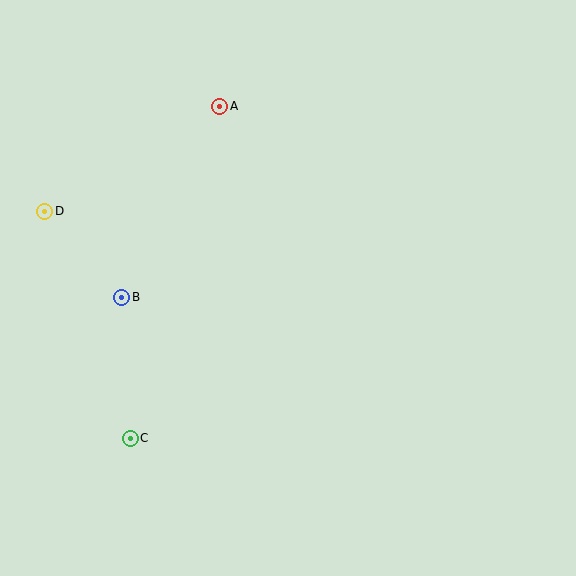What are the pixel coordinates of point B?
Point B is at (122, 297).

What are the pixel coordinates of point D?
Point D is at (45, 211).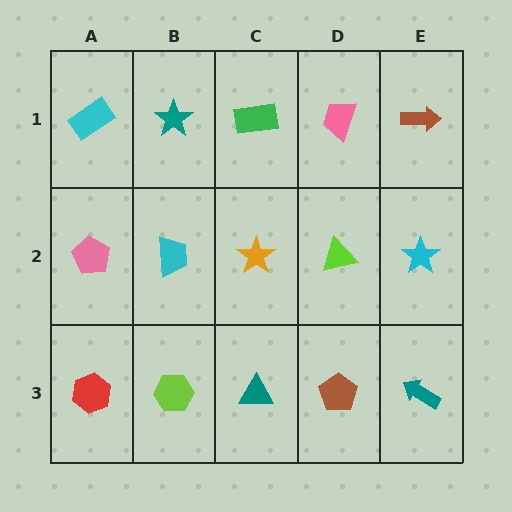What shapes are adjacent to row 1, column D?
A lime triangle (row 2, column D), a green rectangle (row 1, column C), a brown arrow (row 1, column E).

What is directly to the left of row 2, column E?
A lime triangle.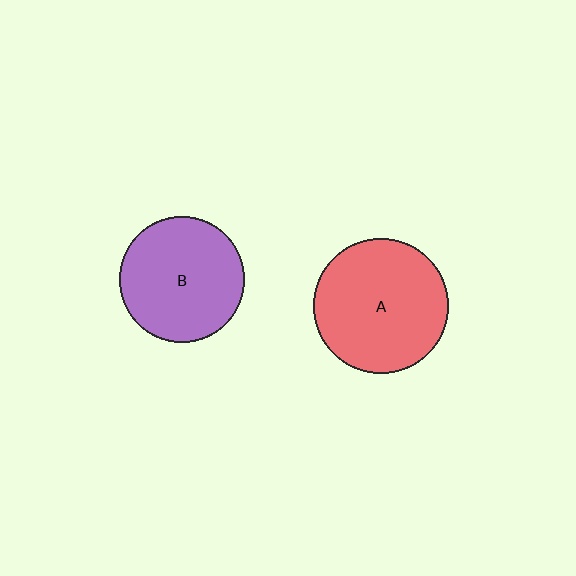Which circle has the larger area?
Circle A (red).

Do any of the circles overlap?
No, none of the circles overlap.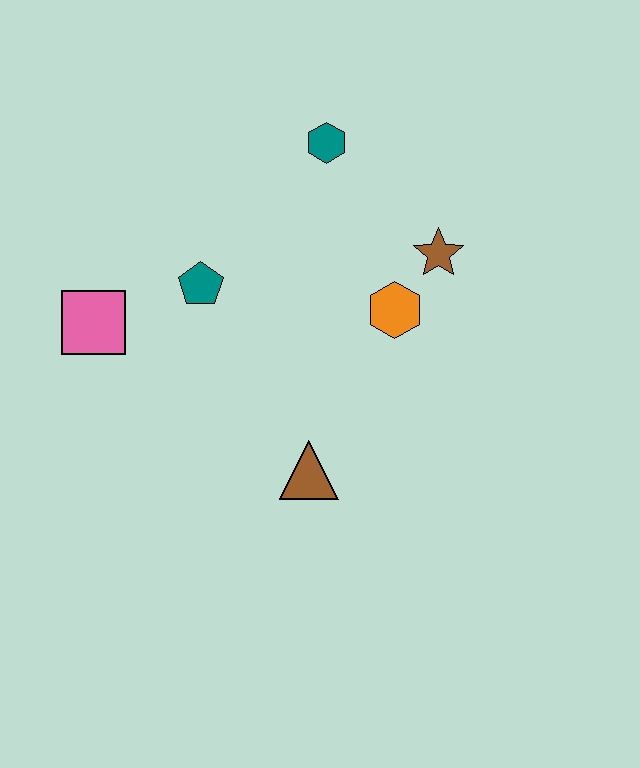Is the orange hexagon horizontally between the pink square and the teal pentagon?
No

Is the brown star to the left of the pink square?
No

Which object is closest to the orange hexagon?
The brown star is closest to the orange hexagon.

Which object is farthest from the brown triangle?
The teal hexagon is farthest from the brown triangle.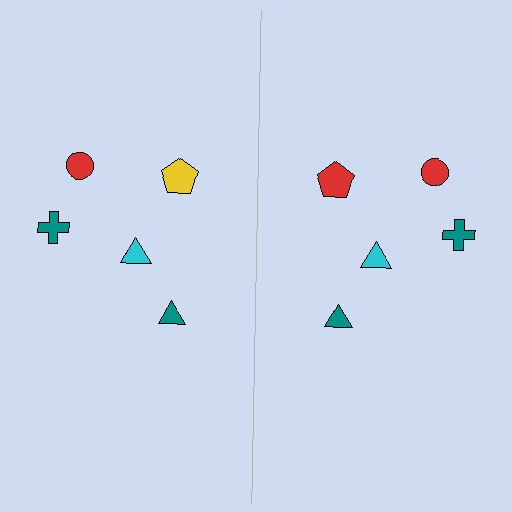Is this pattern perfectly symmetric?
No, the pattern is not perfectly symmetric. The red pentagon on the right side breaks the symmetry — its mirror counterpart is yellow.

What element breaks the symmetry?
The red pentagon on the right side breaks the symmetry — its mirror counterpart is yellow.